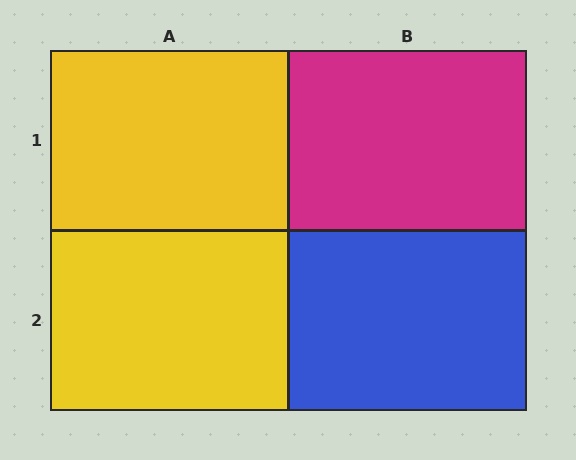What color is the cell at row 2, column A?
Yellow.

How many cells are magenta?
1 cell is magenta.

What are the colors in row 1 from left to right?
Yellow, magenta.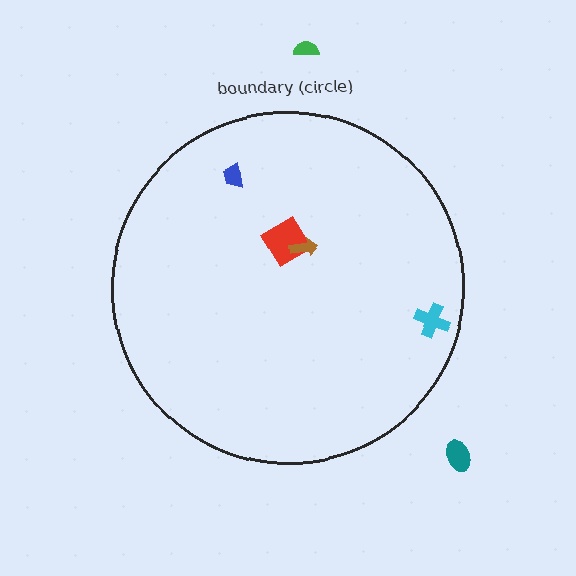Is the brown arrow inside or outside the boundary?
Inside.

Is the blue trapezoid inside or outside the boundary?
Inside.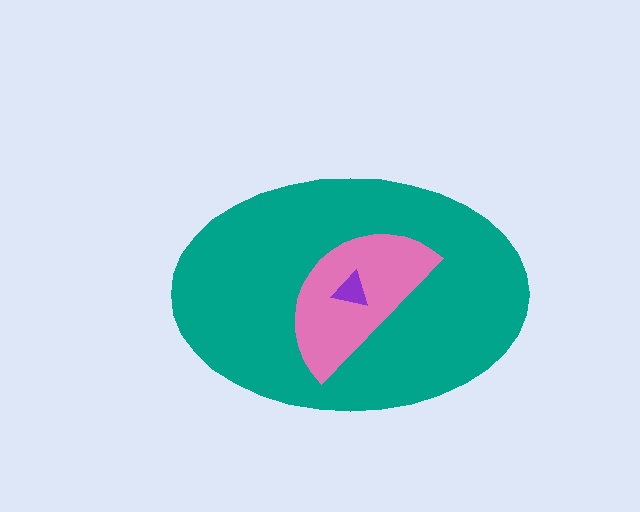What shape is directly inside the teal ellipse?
The pink semicircle.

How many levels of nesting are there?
3.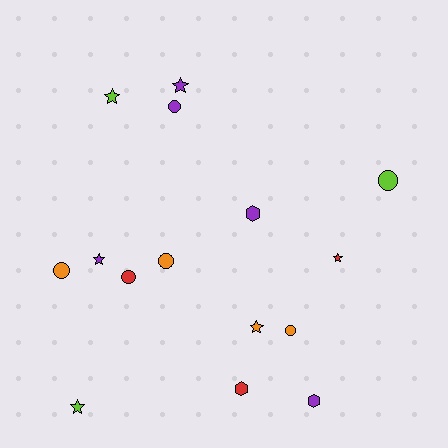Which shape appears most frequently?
Star, with 6 objects.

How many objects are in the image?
There are 15 objects.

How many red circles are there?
There is 1 red circle.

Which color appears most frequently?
Purple, with 5 objects.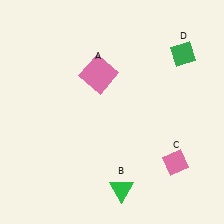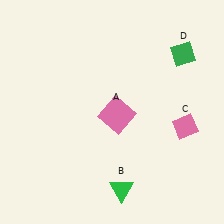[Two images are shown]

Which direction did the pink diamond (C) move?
The pink diamond (C) moved up.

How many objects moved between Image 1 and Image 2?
2 objects moved between the two images.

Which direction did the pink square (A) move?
The pink square (A) moved down.